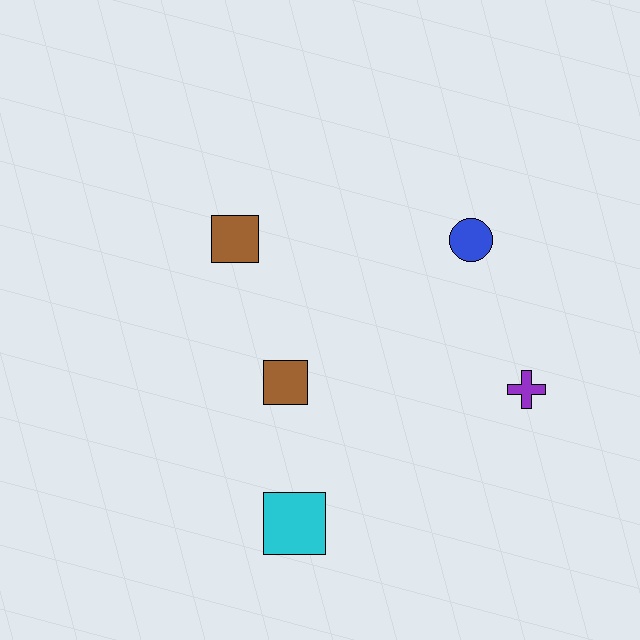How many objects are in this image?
There are 5 objects.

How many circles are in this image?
There is 1 circle.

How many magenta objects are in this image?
There are no magenta objects.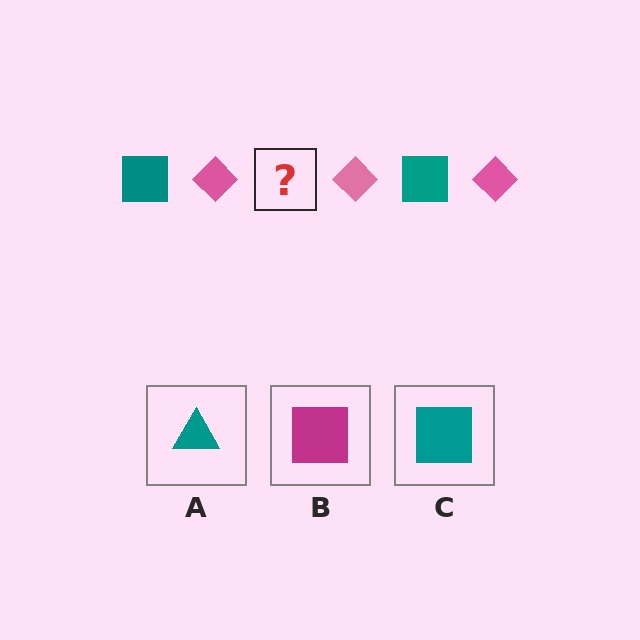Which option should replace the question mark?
Option C.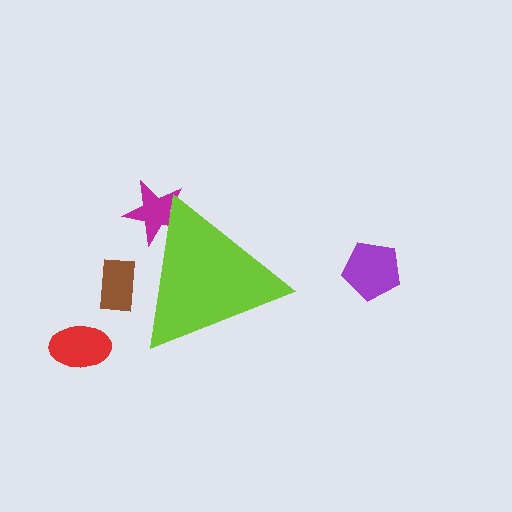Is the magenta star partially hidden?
Yes, the magenta star is partially hidden behind the lime triangle.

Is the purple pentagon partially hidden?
No, the purple pentagon is fully visible.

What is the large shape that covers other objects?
A lime triangle.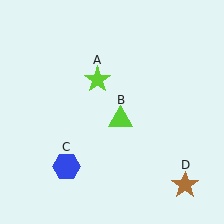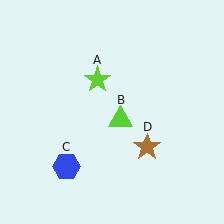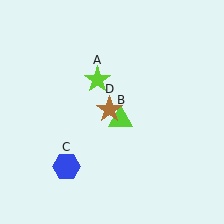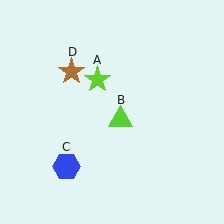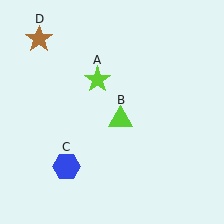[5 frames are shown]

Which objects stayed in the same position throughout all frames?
Lime star (object A) and lime triangle (object B) and blue hexagon (object C) remained stationary.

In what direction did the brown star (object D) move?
The brown star (object D) moved up and to the left.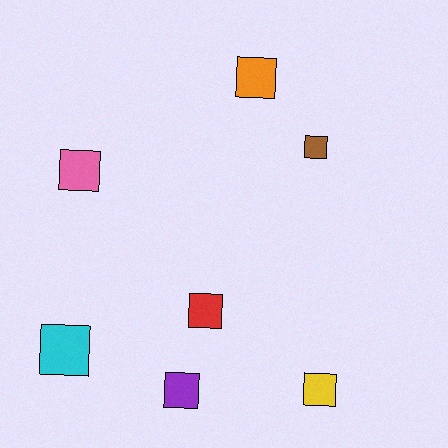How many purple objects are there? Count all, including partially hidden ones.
There is 1 purple object.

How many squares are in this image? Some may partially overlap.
There are 7 squares.